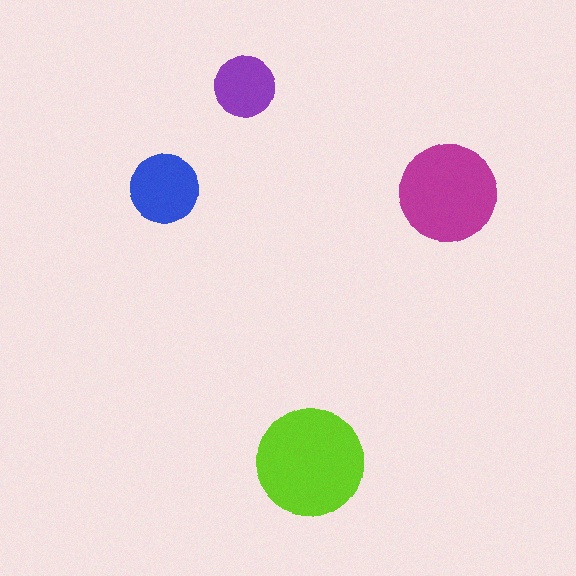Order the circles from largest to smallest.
the lime one, the magenta one, the blue one, the purple one.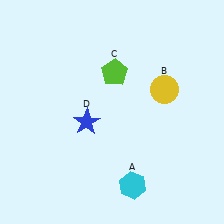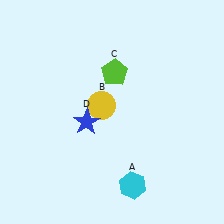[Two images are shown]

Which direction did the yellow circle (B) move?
The yellow circle (B) moved left.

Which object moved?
The yellow circle (B) moved left.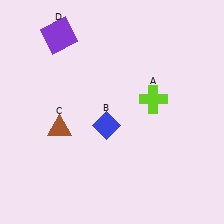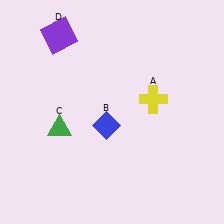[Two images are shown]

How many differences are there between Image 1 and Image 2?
There are 2 differences between the two images.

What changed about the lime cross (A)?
In Image 1, A is lime. In Image 2, it changed to yellow.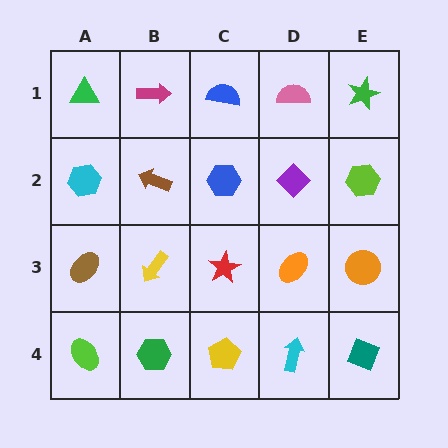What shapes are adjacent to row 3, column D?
A purple diamond (row 2, column D), a cyan arrow (row 4, column D), a red star (row 3, column C), an orange circle (row 3, column E).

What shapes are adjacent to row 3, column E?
A lime hexagon (row 2, column E), a teal diamond (row 4, column E), an orange ellipse (row 3, column D).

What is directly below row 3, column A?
A lime ellipse.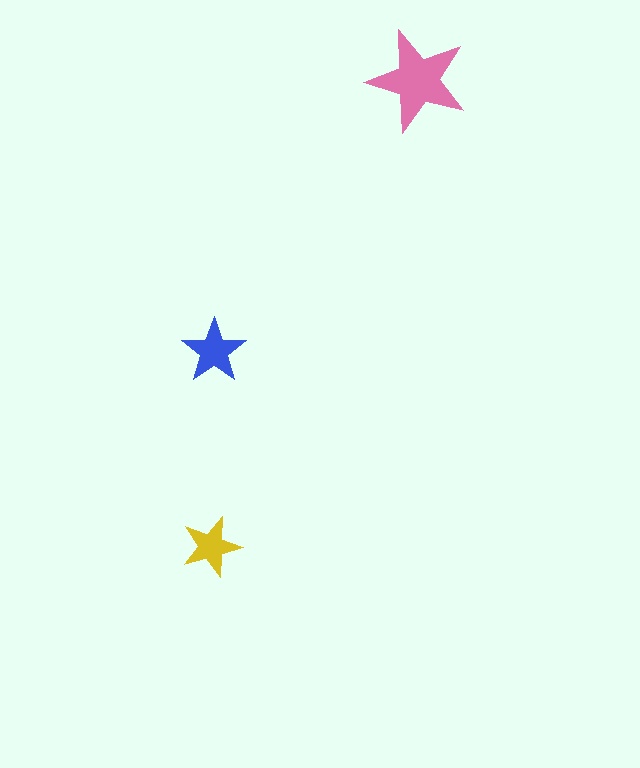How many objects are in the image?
There are 3 objects in the image.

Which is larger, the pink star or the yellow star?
The pink one.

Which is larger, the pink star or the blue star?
The pink one.